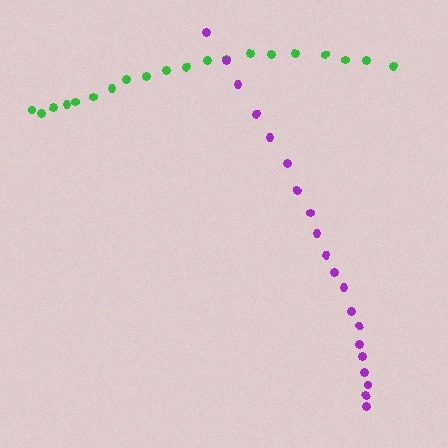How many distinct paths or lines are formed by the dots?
There are 2 distinct paths.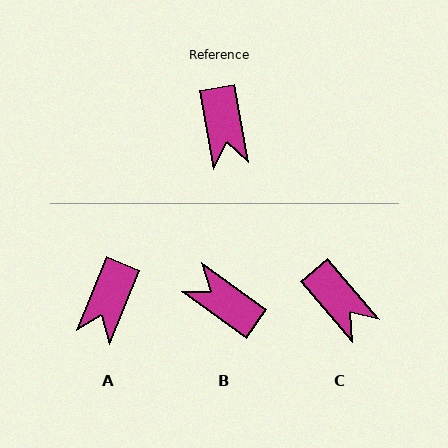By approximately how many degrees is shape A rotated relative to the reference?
Approximately 32 degrees clockwise.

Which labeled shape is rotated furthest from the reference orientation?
B, about 136 degrees away.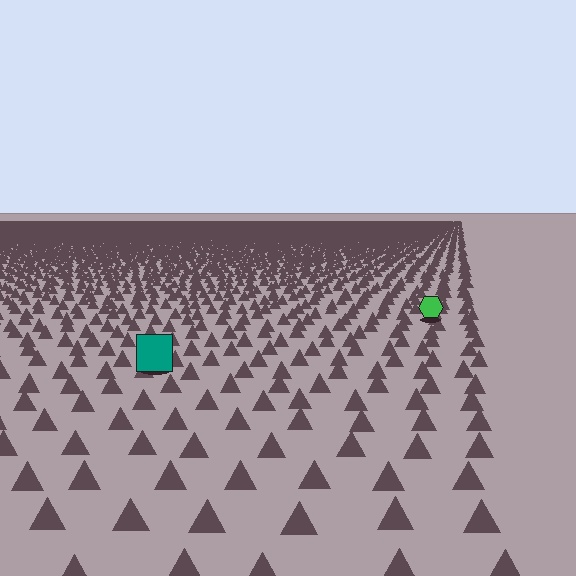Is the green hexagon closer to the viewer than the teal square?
No. The teal square is closer — you can tell from the texture gradient: the ground texture is coarser near it.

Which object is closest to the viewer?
The teal square is closest. The texture marks near it are larger and more spread out.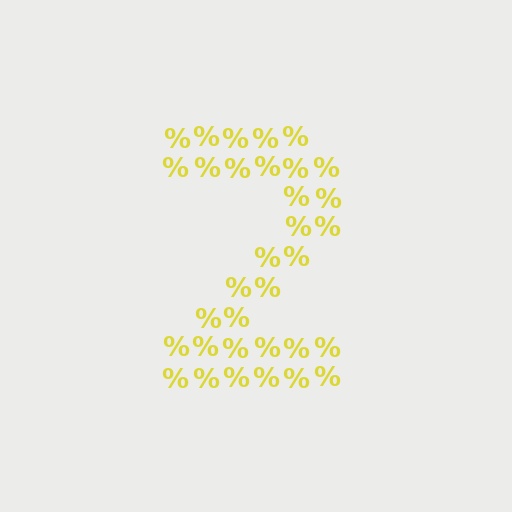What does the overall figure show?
The overall figure shows the digit 2.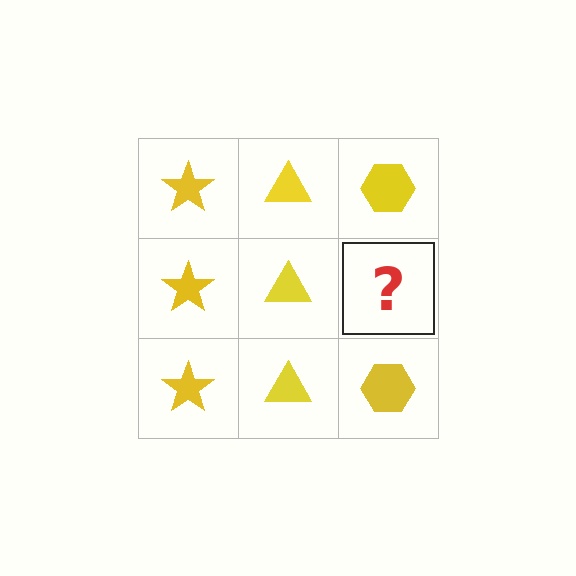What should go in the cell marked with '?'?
The missing cell should contain a yellow hexagon.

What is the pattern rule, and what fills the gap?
The rule is that each column has a consistent shape. The gap should be filled with a yellow hexagon.